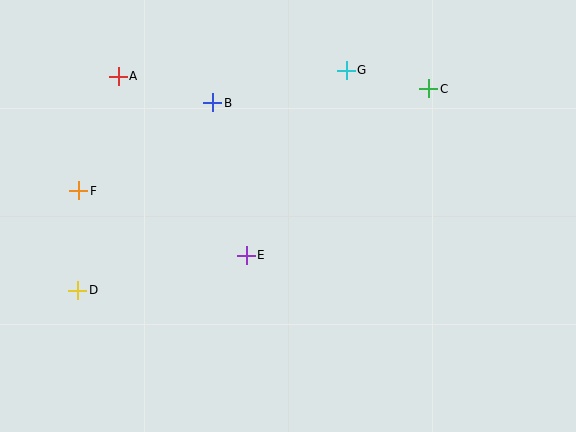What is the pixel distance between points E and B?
The distance between E and B is 156 pixels.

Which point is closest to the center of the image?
Point E at (246, 255) is closest to the center.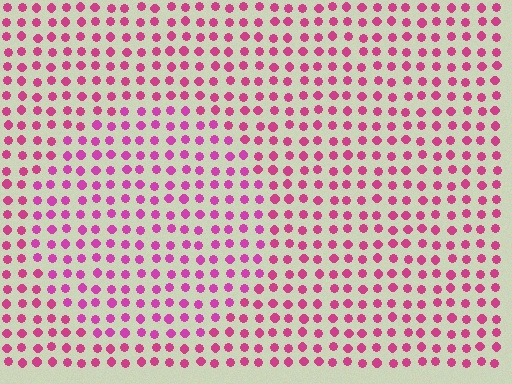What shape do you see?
I see a circle.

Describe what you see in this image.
The image is filled with small magenta elements in a uniform arrangement. A circle-shaped region is visible where the elements are tinted to a slightly different hue, forming a subtle color boundary.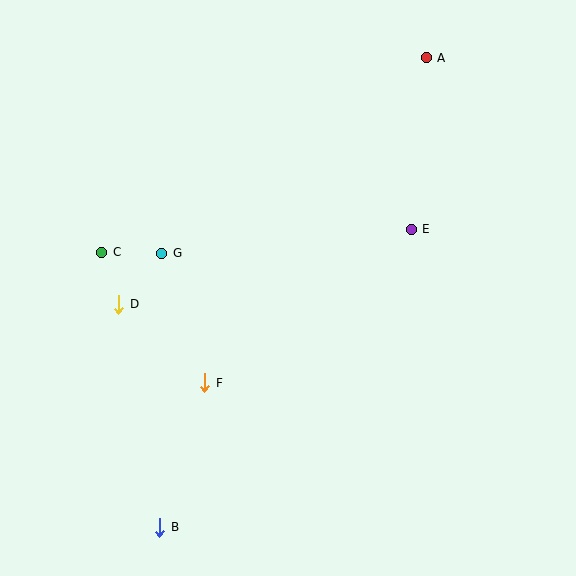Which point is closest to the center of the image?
Point F at (205, 383) is closest to the center.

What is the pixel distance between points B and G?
The distance between B and G is 274 pixels.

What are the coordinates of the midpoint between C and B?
The midpoint between C and B is at (131, 390).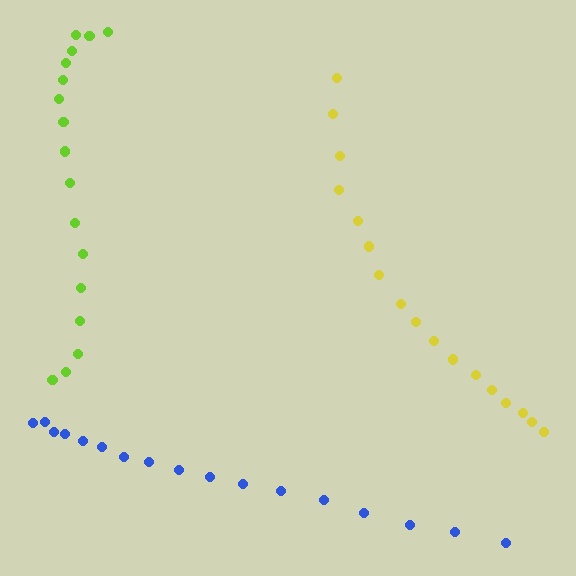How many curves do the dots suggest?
There are 3 distinct paths.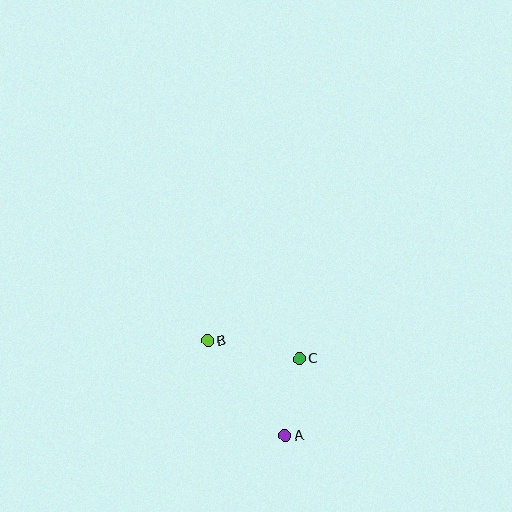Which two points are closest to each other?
Points A and C are closest to each other.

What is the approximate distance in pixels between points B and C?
The distance between B and C is approximately 93 pixels.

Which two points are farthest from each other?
Points A and B are farthest from each other.